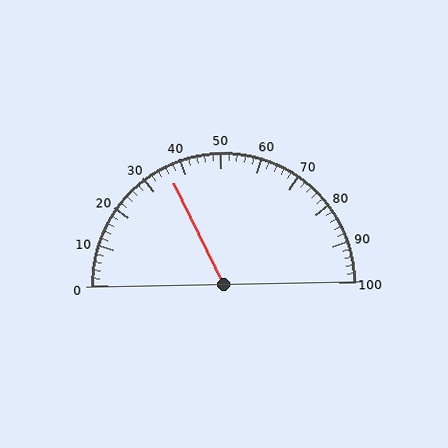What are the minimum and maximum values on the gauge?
The gauge ranges from 0 to 100.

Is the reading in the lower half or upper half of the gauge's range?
The reading is in the lower half of the range (0 to 100).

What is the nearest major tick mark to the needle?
The nearest major tick mark is 40.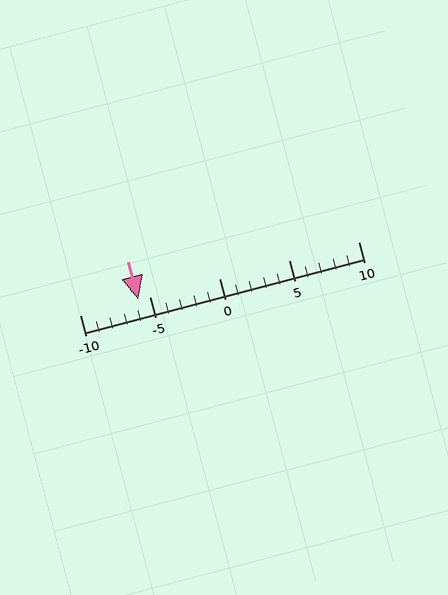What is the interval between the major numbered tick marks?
The major tick marks are spaced 5 units apart.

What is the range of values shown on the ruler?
The ruler shows values from -10 to 10.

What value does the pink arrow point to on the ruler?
The pink arrow points to approximately -6.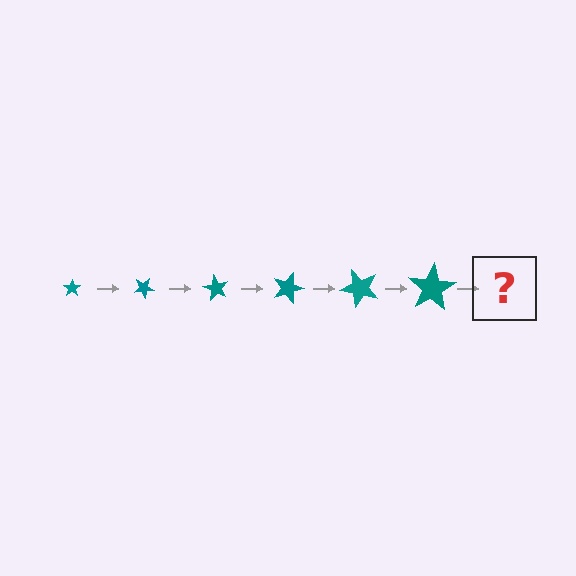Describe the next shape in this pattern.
It should be a star, larger than the previous one and rotated 180 degrees from the start.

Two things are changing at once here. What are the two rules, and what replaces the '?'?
The two rules are that the star grows larger each step and it rotates 30 degrees each step. The '?' should be a star, larger than the previous one and rotated 180 degrees from the start.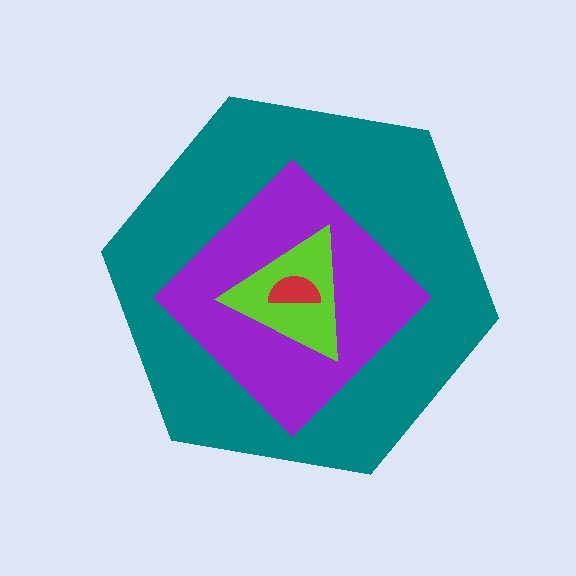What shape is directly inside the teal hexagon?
The purple diamond.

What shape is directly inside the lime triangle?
The red semicircle.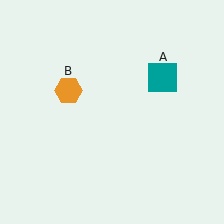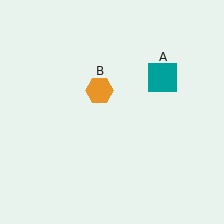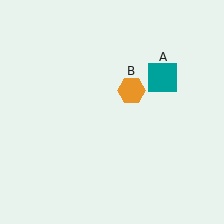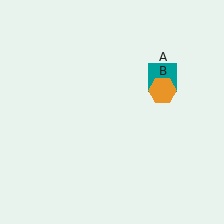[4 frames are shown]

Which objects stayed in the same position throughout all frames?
Teal square (object A) remained stationary.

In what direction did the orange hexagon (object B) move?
The orange hexagon (object B) moved right.